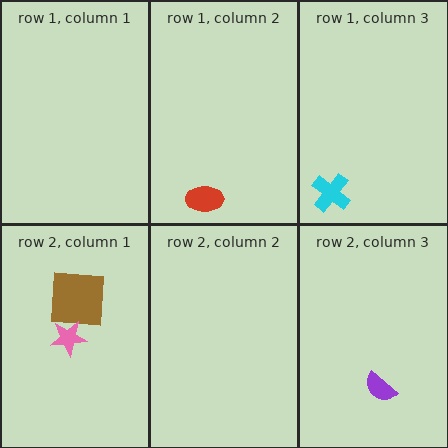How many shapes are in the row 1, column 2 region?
1.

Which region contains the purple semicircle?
The row 2, column 3 region.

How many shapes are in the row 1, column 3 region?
1.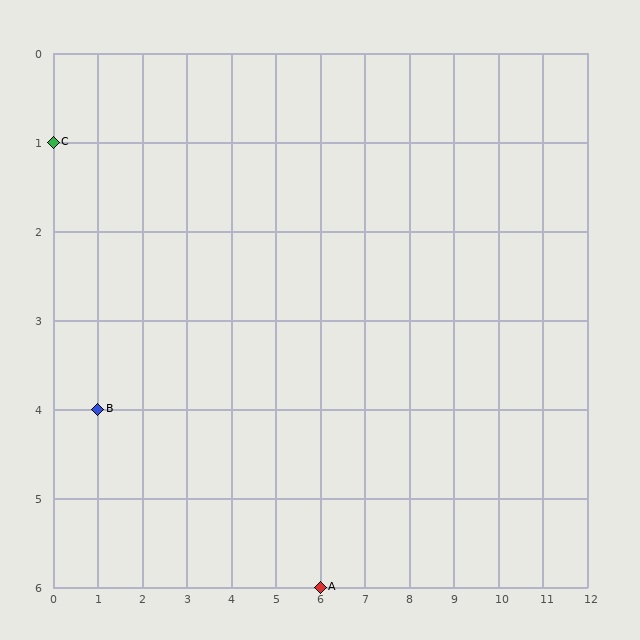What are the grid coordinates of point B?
Point B is at grid coordinates (1, 4).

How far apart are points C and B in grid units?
Points C and B are 1 column and 3 rows apart (about 3.2 grid units diagonally).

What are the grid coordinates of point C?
Point C is at grid coordinates (0, 1).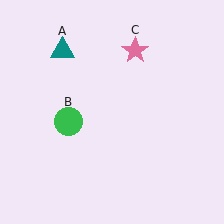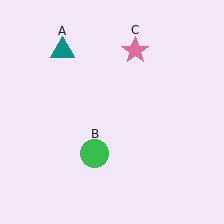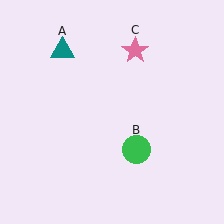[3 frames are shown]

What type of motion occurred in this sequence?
The green circle (object B) rotated counterclockwise around the center of the scene.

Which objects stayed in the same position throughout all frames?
Teal triangle (object A) and pink star (object C) remained stationary.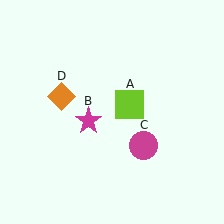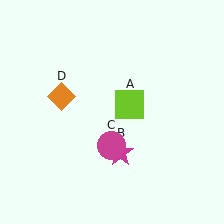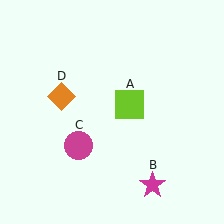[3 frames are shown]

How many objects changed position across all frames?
2 objects changed position: magenta star (object B), magenta circle (object C).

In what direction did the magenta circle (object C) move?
The magenta circle (object C) moved left.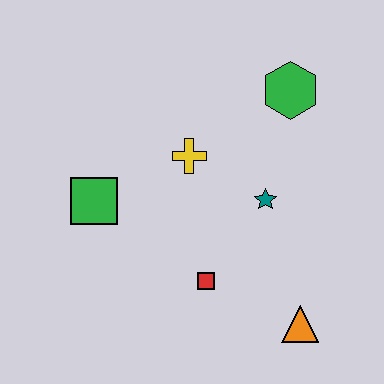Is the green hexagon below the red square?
No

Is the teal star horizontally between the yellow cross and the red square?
No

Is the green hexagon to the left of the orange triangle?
Yes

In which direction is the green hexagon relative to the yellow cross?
The green hexagon is to the right of the yellow cross.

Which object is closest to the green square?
The yellow cross is closest to the green square.